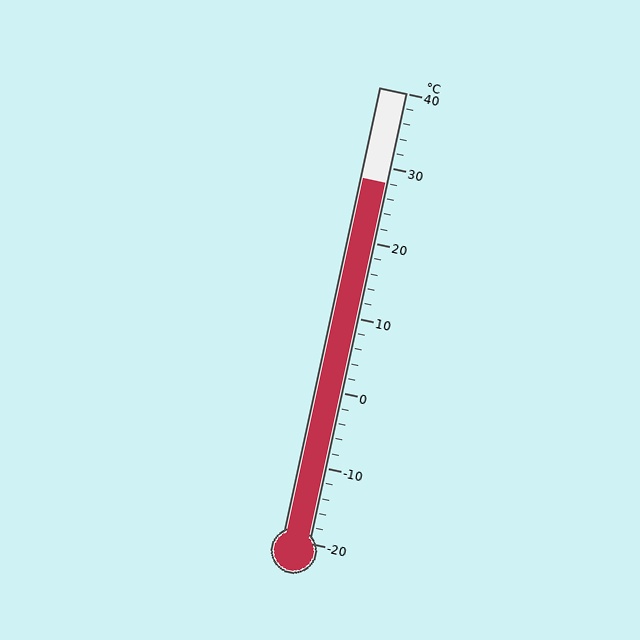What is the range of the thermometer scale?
The thermometer scale ranges from -20°C to 40°C.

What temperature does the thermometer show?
The thermometer shows approximately 28°C.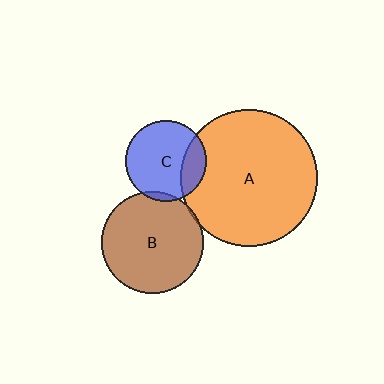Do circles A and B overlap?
Yes.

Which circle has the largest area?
Circle A (orange).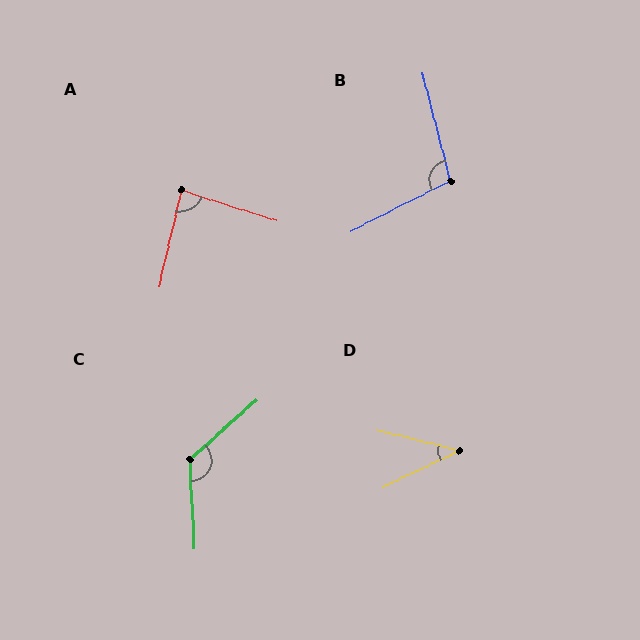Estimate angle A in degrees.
Approximately 86 degrees.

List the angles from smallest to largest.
D (40°), A (86°), B (102°), C (129°).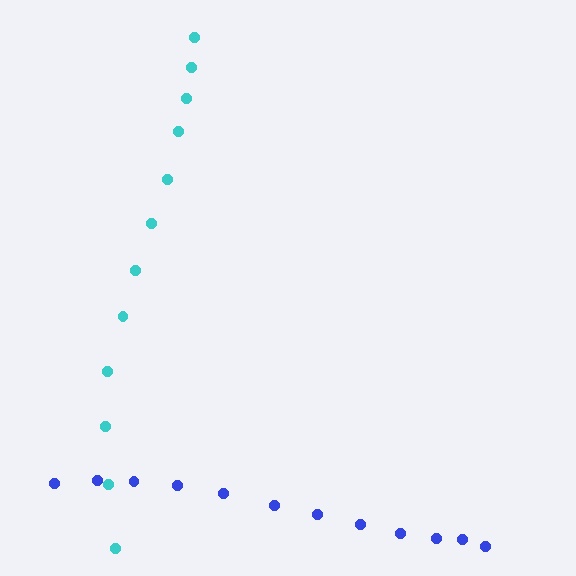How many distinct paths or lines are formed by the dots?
There are 2 distinct paths.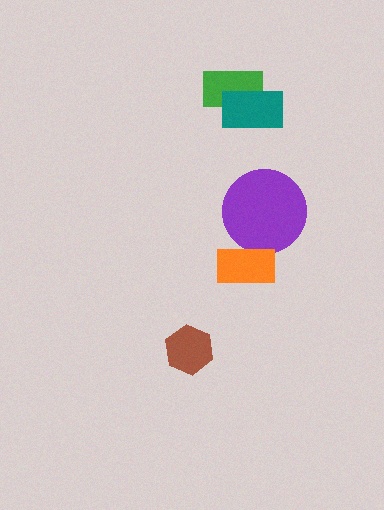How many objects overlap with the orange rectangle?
1 object overlaps with the orange rectangle.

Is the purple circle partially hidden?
Yes, it is partially covered by another shape.